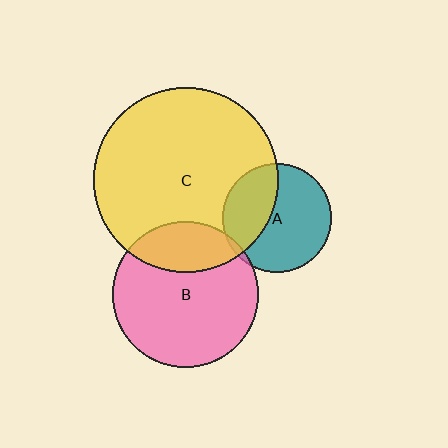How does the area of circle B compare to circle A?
Approximately 1.8 times.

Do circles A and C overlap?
Yes.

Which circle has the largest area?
Circle C (yellow).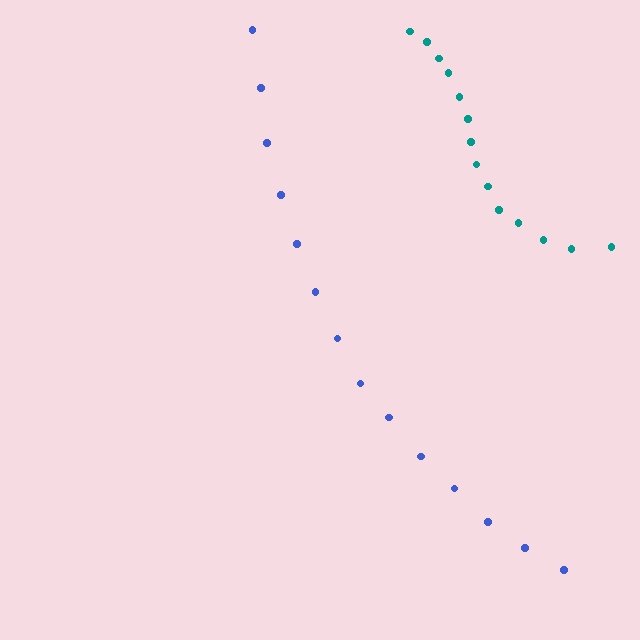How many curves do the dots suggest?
There are 2 distinct paths.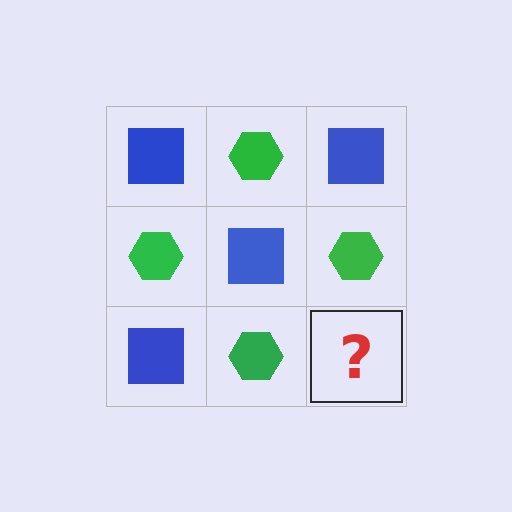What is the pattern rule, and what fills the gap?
The rule is that it alternates blue square and green hexagon in a checkerboard pattern. The gap should be filled with a blue square.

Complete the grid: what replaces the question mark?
The question mark should be replaced with a blue square.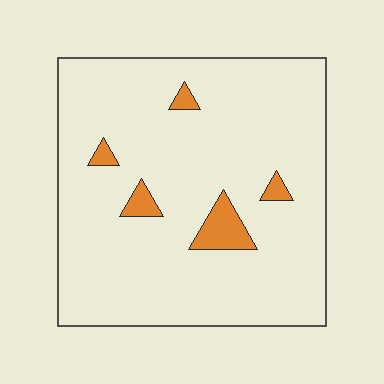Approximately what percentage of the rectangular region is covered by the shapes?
Approximately 5%.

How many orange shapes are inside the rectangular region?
5.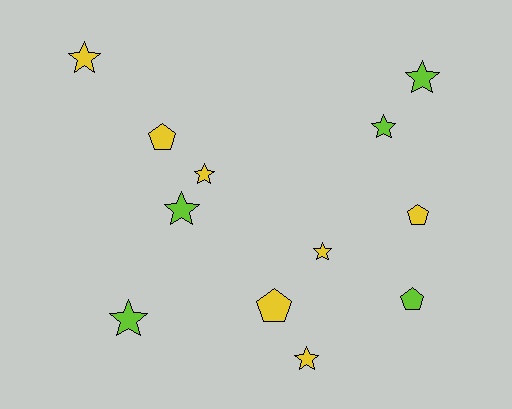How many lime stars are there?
There are 4 lime stars.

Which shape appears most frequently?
Star, with 8 objects.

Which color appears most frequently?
Yellow, with 7 objects.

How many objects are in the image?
There are 12 objects.